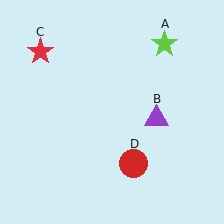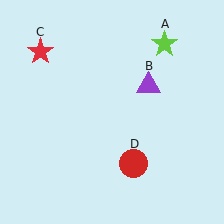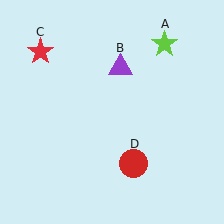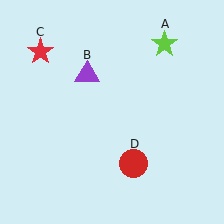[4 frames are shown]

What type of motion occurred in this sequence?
The purple triangle (object B) rotated counterclockwise around the center of the scene.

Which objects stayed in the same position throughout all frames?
Lime star (object A) and red star (object C) and red circle (object D) remained stationary.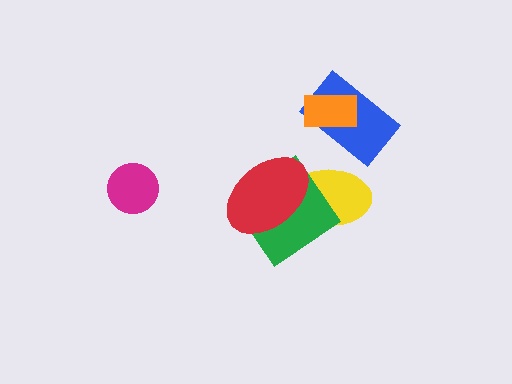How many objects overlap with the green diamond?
2 objects overlap with the green diamond.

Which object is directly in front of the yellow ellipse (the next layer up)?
The green diamond is directly in front of the yellow ellipse.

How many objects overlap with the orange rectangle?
1 object overlaps with the orange rectangle.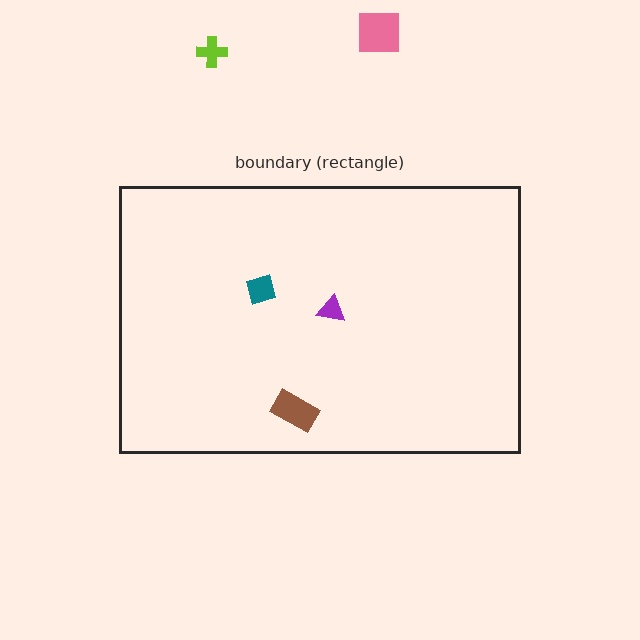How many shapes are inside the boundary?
3 inside, 2 outside.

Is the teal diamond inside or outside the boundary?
Inside.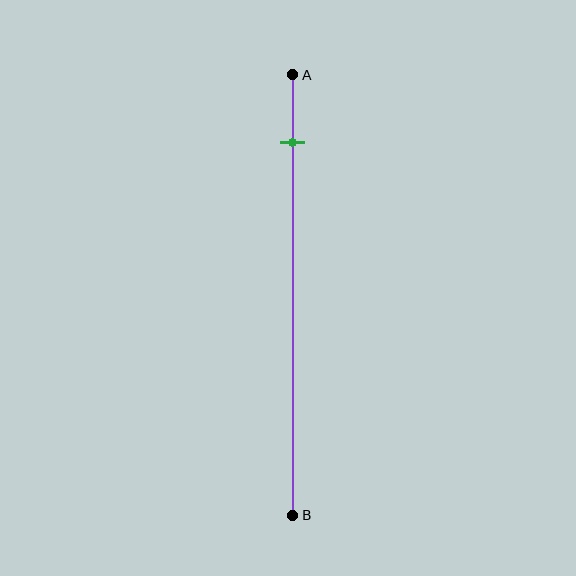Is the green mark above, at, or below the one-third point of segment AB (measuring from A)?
The green mark is above the one-third point of segment AB.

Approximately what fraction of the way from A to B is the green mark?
The green mark is approximately 15% of the way from A to B.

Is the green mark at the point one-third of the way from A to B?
No, the mark is at about 15% from A, not at the 33% one-third point.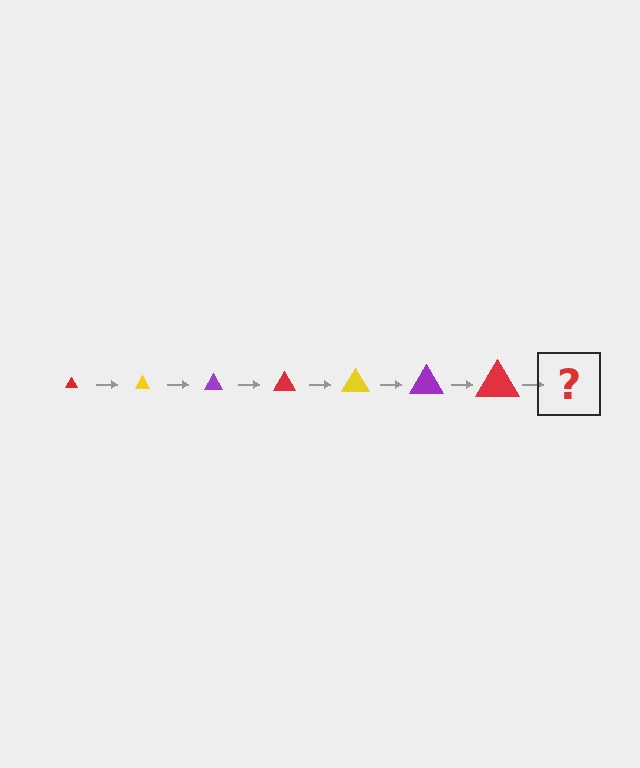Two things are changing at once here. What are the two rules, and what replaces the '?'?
The two rules are that the triangle grows larger each step and the color cycles through red, yellow, and purple. The '?' should be a yellow triangle, larger than the previous one.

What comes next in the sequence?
The next element should be a yellow triangle, larger than the previous one.